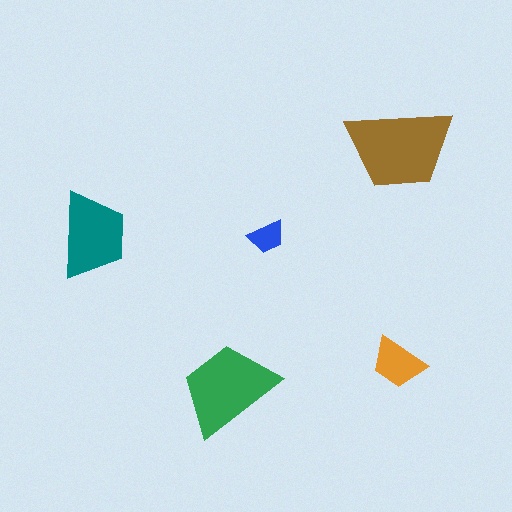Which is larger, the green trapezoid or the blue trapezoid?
The green one.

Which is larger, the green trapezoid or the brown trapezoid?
The brown one.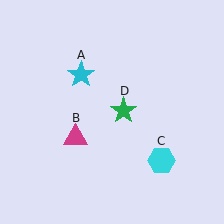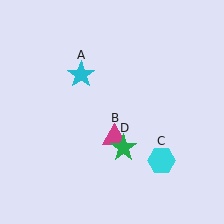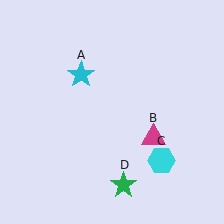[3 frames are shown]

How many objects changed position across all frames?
2 objects changed position: magenta triangle (object B), green star (object D).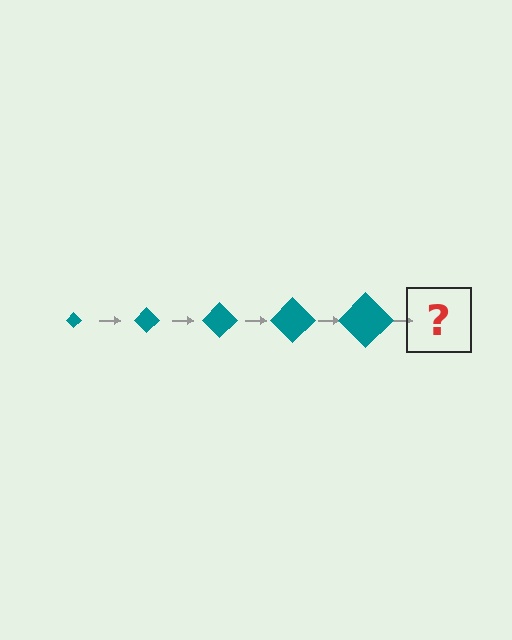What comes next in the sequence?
The next element should be a teal diamond, larger than the previous one.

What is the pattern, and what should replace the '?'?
The pattern is that the diamond gets progressively larger each step. The '?' should be a teal diamond, larger than the previous one.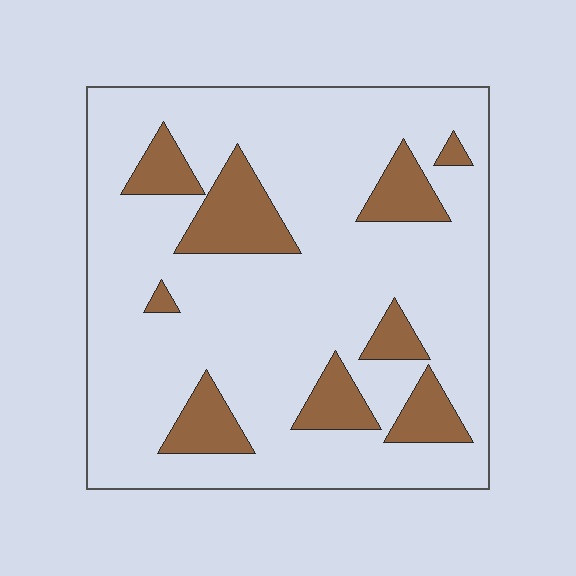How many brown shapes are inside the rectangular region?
9.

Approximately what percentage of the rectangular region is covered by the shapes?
Approximately 20%.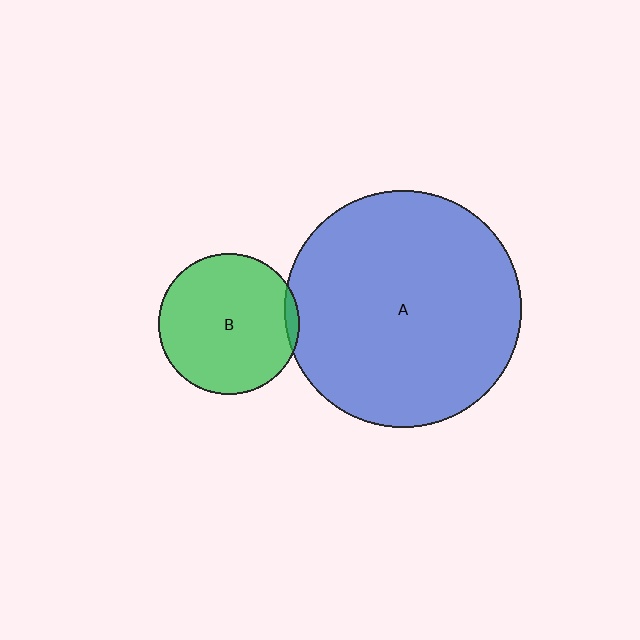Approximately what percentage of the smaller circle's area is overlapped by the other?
Approximately 5%.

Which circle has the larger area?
Circle A (blue).